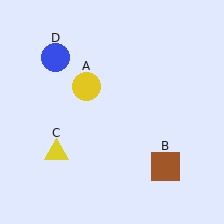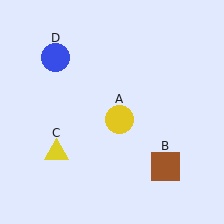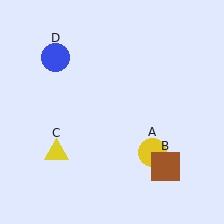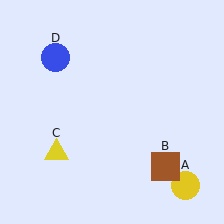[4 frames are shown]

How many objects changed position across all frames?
1 object changed position: yellow circle (object A).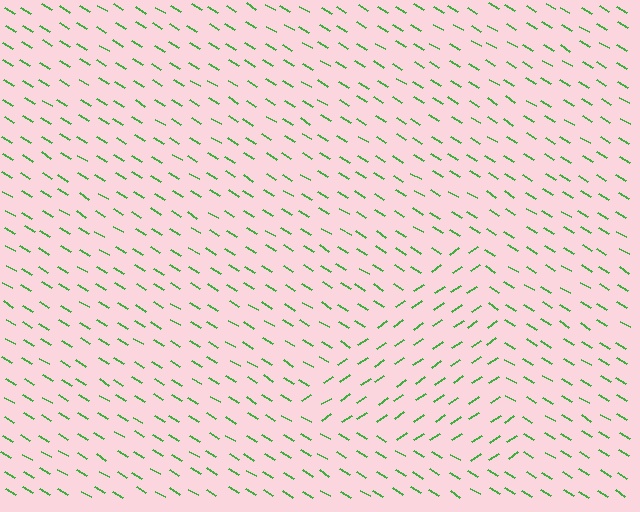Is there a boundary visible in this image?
Yes, there is a texture boundary formed by a change in line orientation.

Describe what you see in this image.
The image is filled with small green line segments. A triangle region in the image has lines oriented differently from the surrounding lines, creating a visible texture boundary.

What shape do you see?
I see a triangle.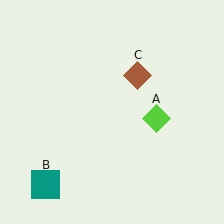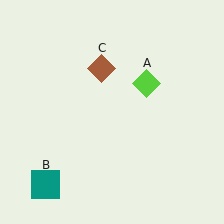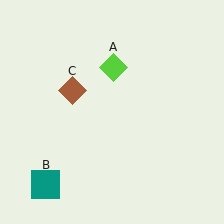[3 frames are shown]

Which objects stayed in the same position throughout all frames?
Teal square (object B) remained stationary.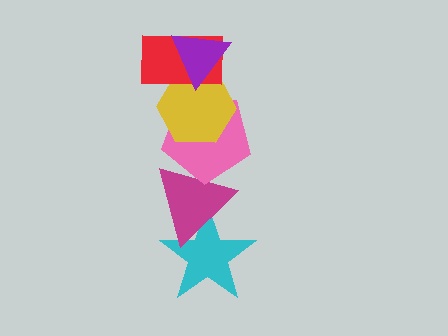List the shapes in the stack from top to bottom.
From top to bottom: the purple triangle, the red rectangle, the yellow hexagon, the pink pentagon, the magenta triangle, the cyan star.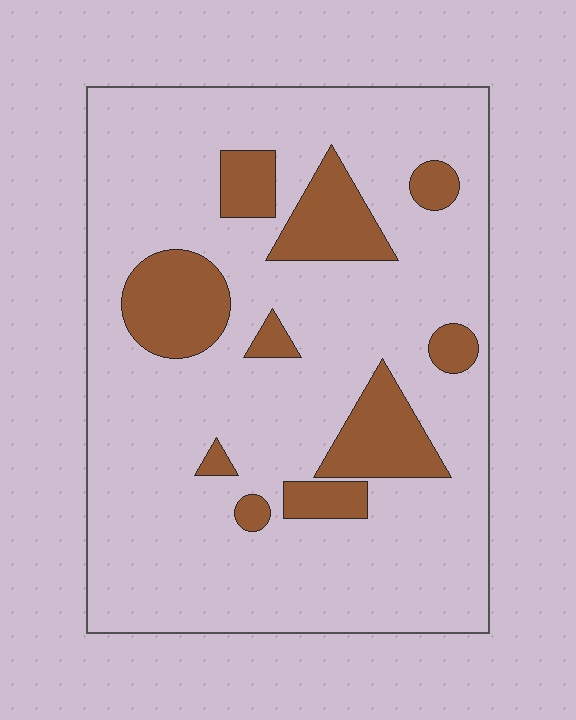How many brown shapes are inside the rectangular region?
10.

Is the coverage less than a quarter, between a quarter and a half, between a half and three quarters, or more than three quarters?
Less than a quarter.